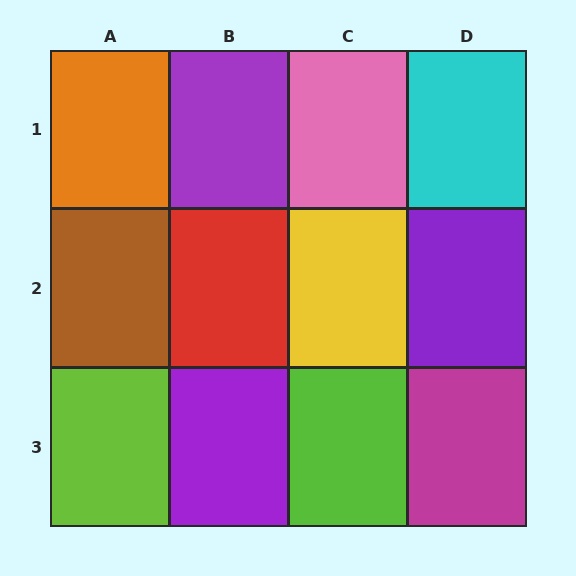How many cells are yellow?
1 cell is yellow.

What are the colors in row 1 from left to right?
Orange, purple, pink, cyan.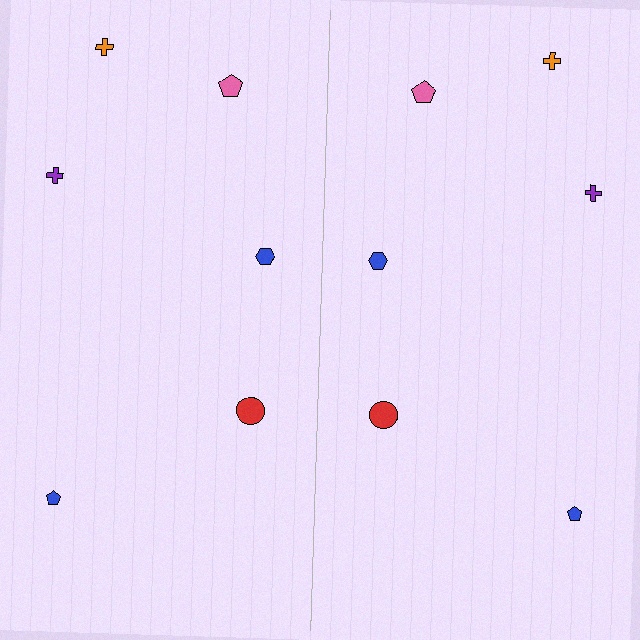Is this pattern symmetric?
Yes, this pattern has bilateral (reflection) symmetry.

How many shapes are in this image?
There are 12 shapes in this image.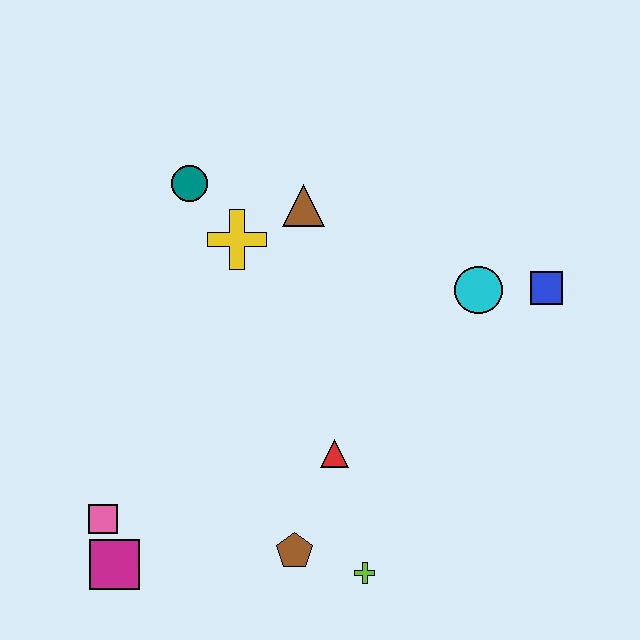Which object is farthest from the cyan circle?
The magenta square is farthest from the cyan circle.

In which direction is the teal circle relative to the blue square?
The teal circle is to the left of the blue square.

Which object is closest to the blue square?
The cyan circle is closest to the blue square.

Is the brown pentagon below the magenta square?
No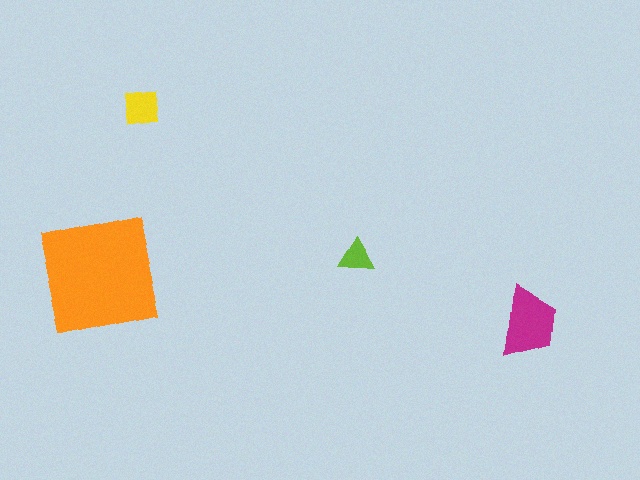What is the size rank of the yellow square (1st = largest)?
3rd.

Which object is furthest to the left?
The orange square is leftmost.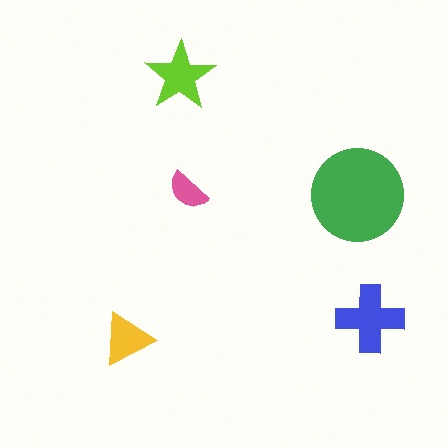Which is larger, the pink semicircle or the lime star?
The lime star.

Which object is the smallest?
The pink semicircle.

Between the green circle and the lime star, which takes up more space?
The green circle.